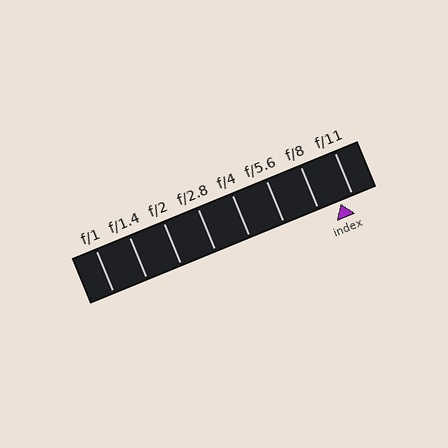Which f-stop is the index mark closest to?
The index mark is closest to f/11.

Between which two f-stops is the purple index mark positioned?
The index mark is between f/8 and f/11.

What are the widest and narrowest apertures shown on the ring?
The widest aperture shown is f/1 and the narrowest is f/11.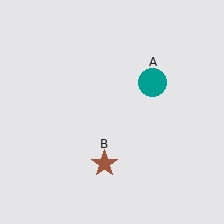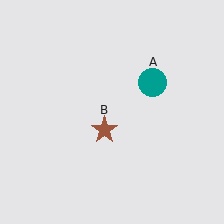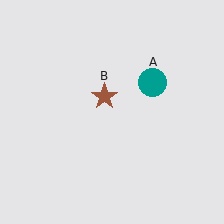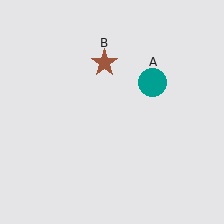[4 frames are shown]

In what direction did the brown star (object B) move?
The brown star (object B) moved up.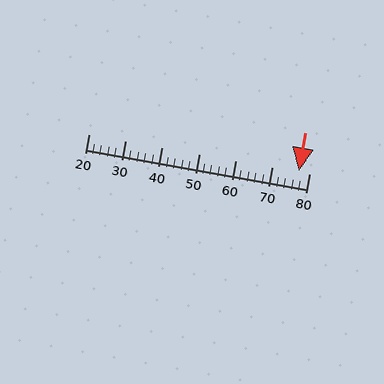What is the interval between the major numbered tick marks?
The major tick marks are spaced 10 units apart.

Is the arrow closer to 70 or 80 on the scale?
The arrow is closer to 80.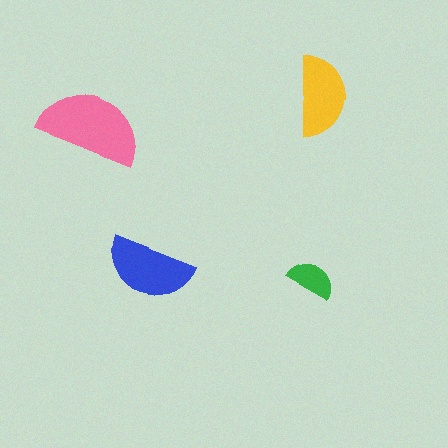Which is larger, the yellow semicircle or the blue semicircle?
The blue one.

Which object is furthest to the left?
The pink semicircle is leftmost.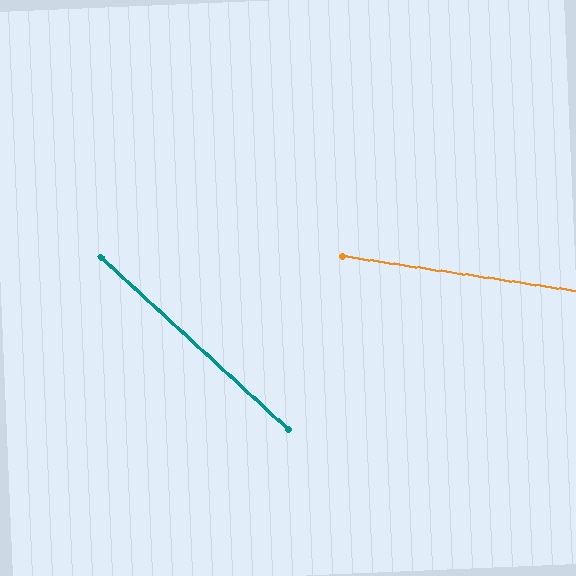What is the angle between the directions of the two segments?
Approximately 34 degrees.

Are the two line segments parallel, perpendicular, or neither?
Neither parallel nor perpendicular — they differ by about 34°.